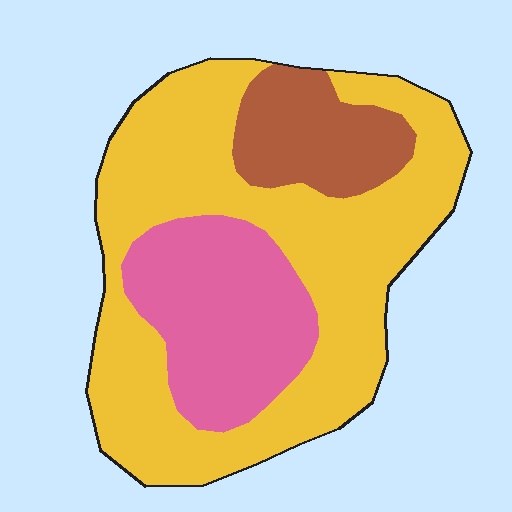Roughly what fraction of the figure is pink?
Pink covers about 25% of the figure.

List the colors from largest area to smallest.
From largest to smallest: yellow, pink, brown.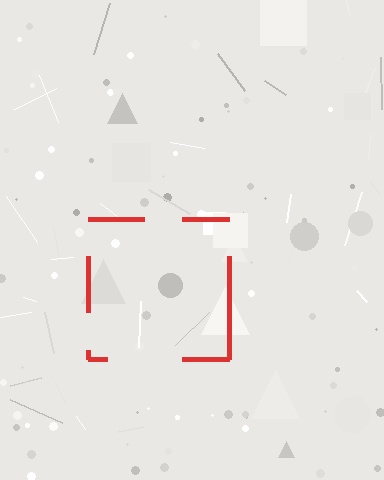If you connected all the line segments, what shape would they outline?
They would outline a square.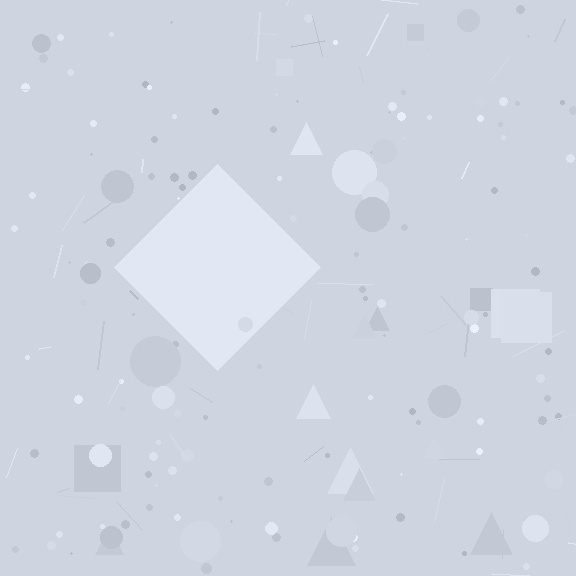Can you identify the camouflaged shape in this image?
The camouflaged shape is a diamond.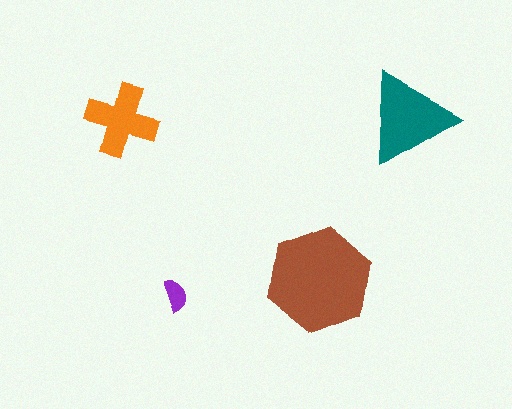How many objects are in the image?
There are 4 objects in the image.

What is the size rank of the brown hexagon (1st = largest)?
1st.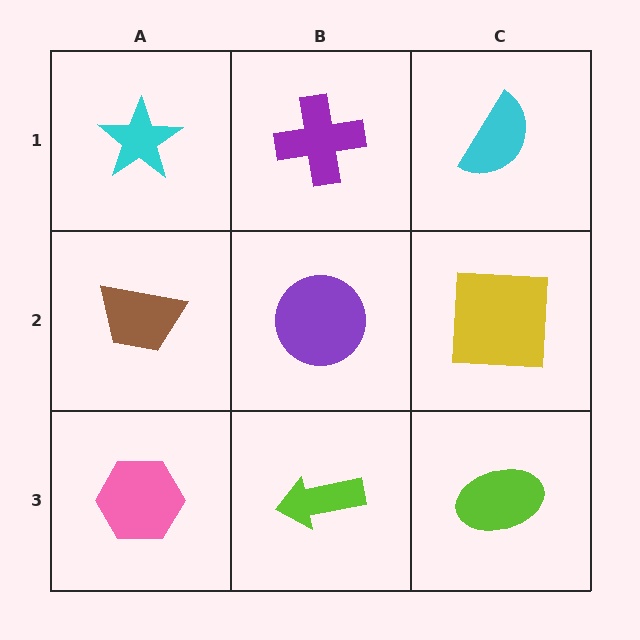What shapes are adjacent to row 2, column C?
A cyan semicircle (row 1, column C), a lime ellipse (row 3, column C), a purple circle (row 2, column B).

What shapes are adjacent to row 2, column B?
A purple cross (row 1, column B), a lime arrow (row 3, column B), a brown trapezoid (row 2, column A), a yellow square (row 2, column C).